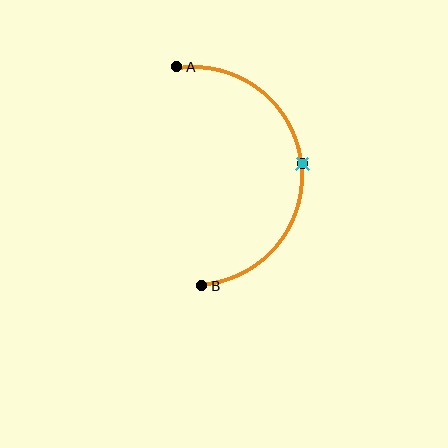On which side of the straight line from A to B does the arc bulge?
The arc bulges to the right of the straight line connecting A and B.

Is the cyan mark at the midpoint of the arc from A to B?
Yes. The cyan mark lies on the arc at equal arc-length from both A and B — it is the arc midpoint.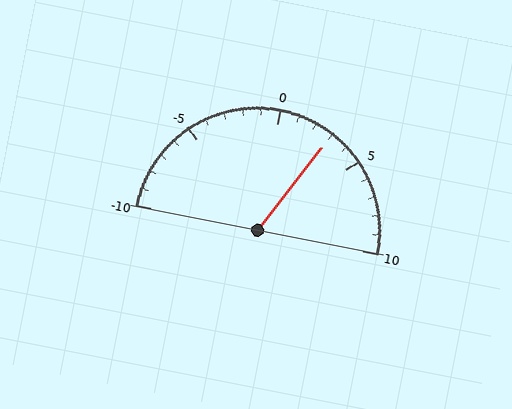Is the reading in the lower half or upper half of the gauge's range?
The reading is in the upper half of the range (-10 to 10).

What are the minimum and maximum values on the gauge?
The gauge ranges from -10 to 10.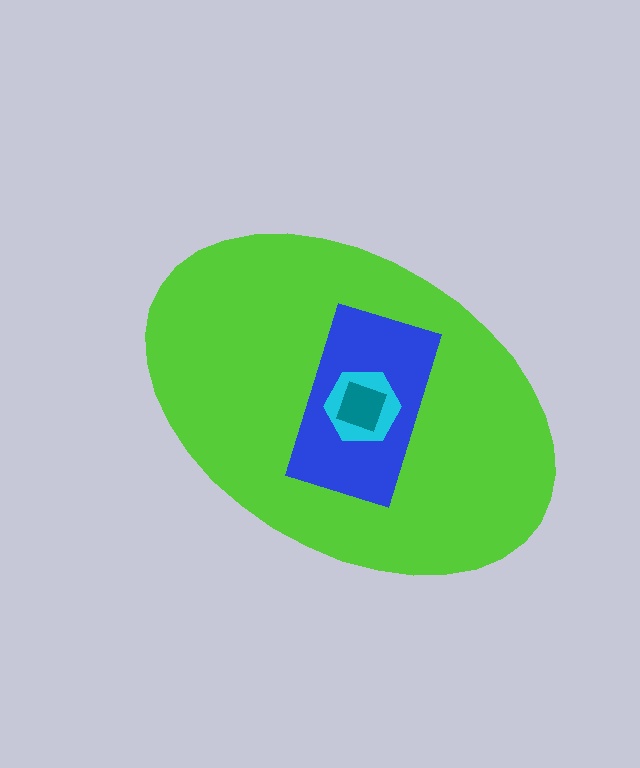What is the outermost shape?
The lime ellipse.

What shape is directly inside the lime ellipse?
The blue rectangle.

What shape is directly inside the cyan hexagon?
The teal square.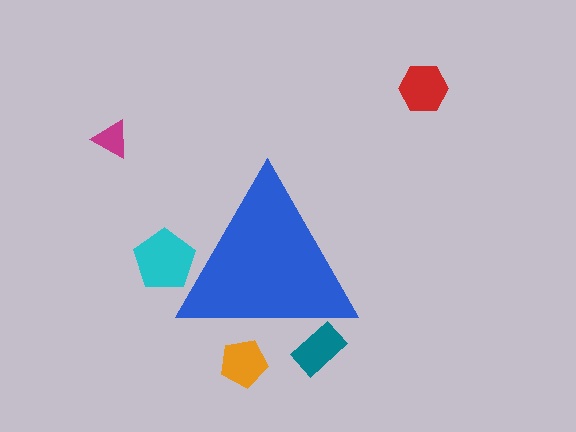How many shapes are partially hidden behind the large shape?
3 shapes are partially hidden.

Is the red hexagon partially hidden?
No, the red hexagon is fully visible.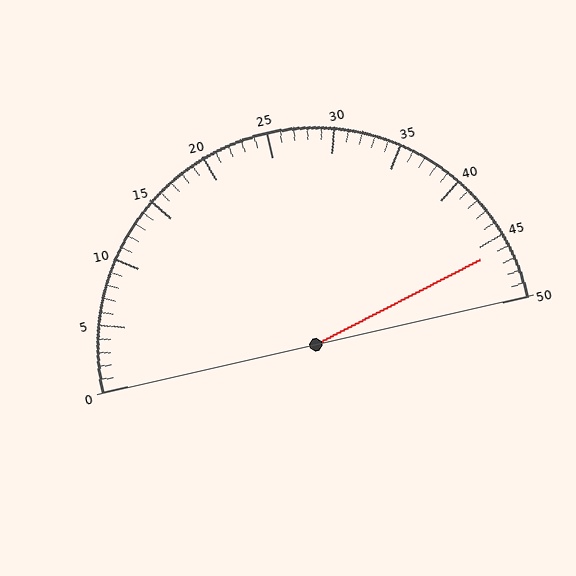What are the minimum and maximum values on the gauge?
The gauge ranges from 0 to 50.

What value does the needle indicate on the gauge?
The needle indicates approximately 46.